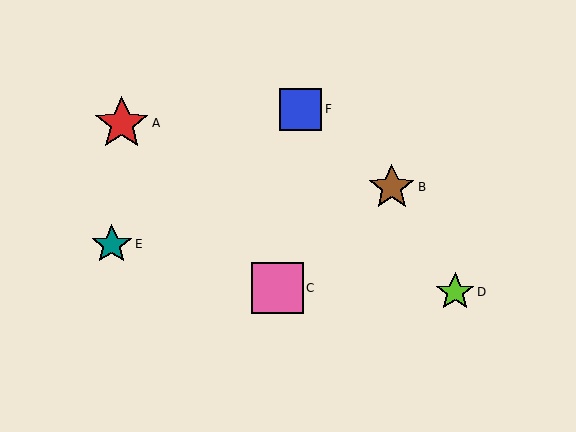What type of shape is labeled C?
Shape C is a pink square.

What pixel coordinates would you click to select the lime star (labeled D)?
Click at (455, 292) to select the lime star D.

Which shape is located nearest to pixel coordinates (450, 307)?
The lime star (labeled D) at (455, 292) is nearest to that location.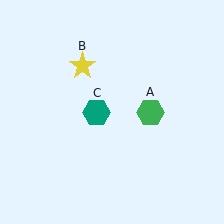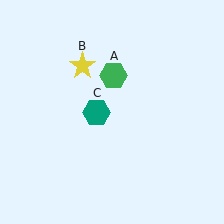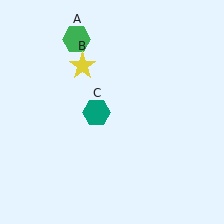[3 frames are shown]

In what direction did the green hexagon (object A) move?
The green hexagon (object A) moved up and to the left.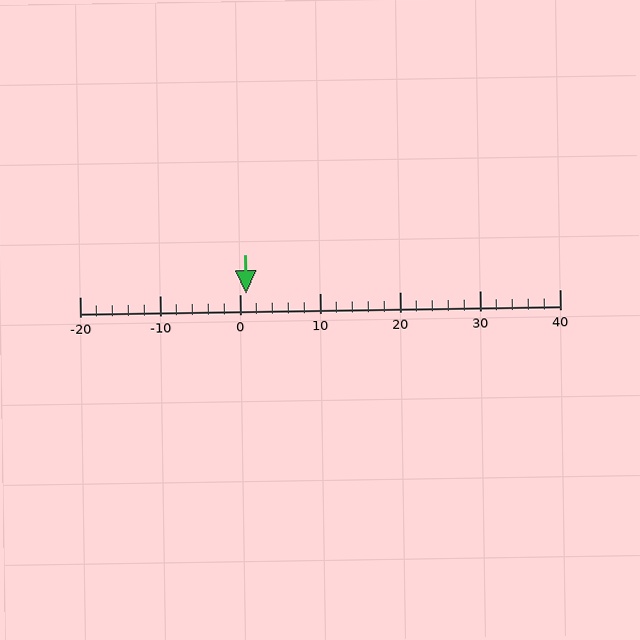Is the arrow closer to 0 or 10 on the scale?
The arrow is closer to 0.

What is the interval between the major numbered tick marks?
The major tick marks are spaced 10 units apart.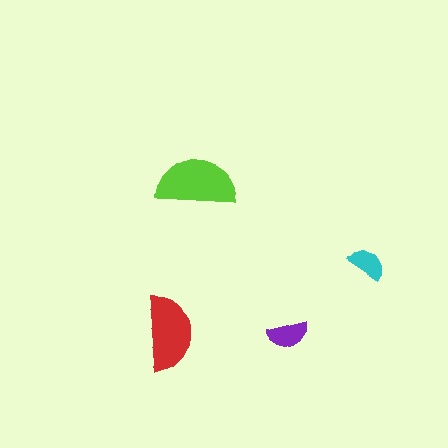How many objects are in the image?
There are 4 objects in the image.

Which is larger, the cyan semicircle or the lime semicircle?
The lime one.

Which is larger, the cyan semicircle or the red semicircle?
The red one.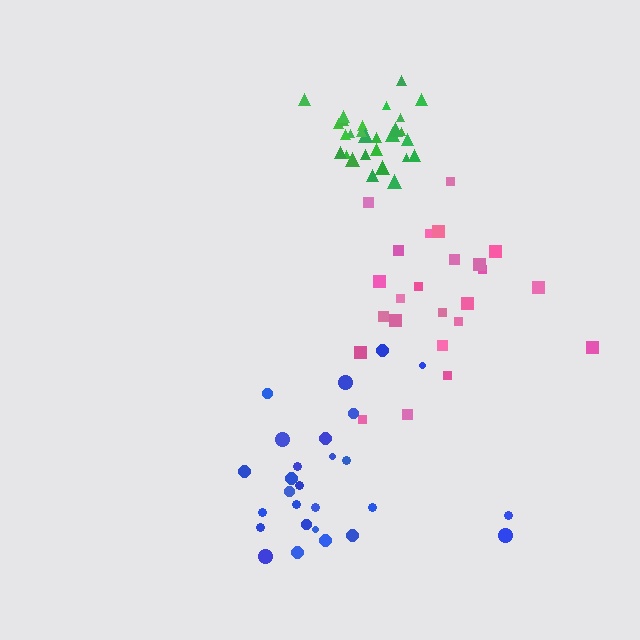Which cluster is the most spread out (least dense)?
Pink.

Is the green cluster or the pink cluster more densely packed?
Green.